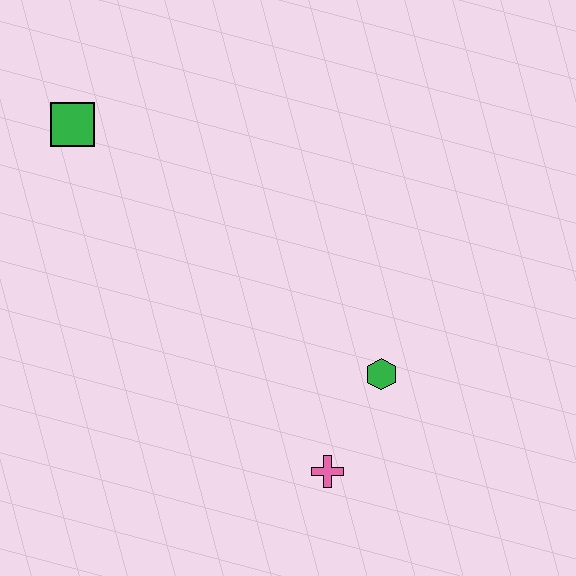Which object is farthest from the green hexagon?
The green square is farthest from the green hexagon.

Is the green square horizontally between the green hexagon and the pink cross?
No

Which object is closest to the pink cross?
The green hexagon is closest to the pink cross.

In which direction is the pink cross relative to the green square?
The pink cross is below the green square.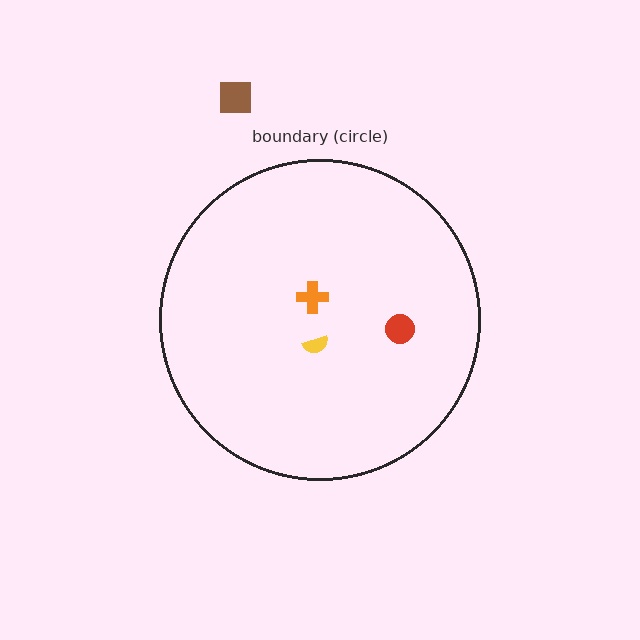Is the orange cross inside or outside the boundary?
Inside.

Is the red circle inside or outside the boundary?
Inside.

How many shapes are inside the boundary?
3 inside, 1 outside.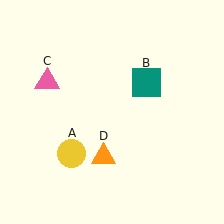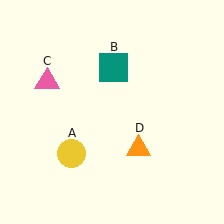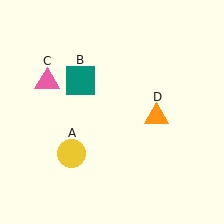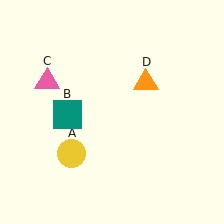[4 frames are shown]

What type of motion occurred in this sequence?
The teal square (object B), orange triangle (object D) rotated counterclockwise around the center of the scene.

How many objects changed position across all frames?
2 objects changed position: teal square (object B), orange triangle (object D).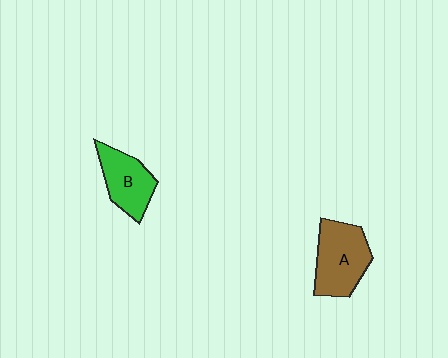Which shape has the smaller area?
Shape B (green).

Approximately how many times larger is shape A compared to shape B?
Approximately 1.3 times.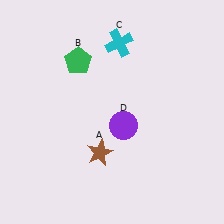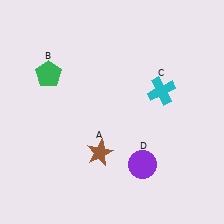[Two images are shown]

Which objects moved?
The objects that moved are: the green pentagon (B), the cyan cross (C), the purple circle (D).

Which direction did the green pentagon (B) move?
The green pentagon (B) moved left.